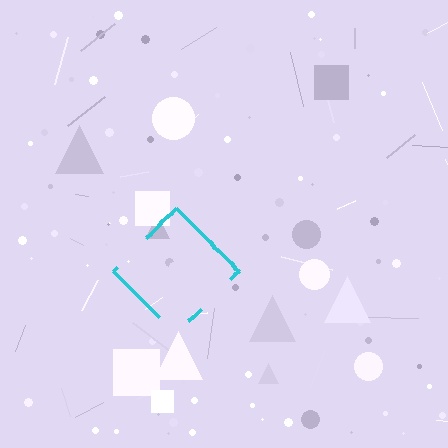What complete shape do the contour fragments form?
The contour fragments form a diamond.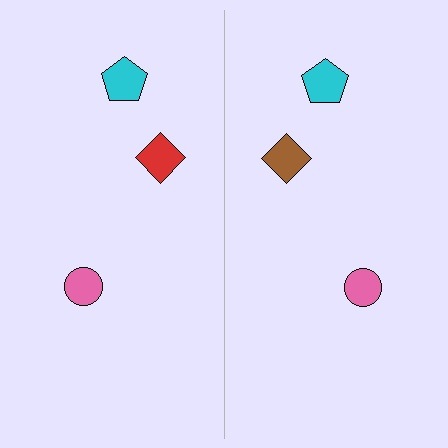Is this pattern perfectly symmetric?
No, the pattern is not perfectly symmetric. The brown diamond on the right side breaks the symmetry — its mirror counterpart is red.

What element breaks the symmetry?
The brown diamond on the right side breaks the symmetry — its mirror counterpart is red.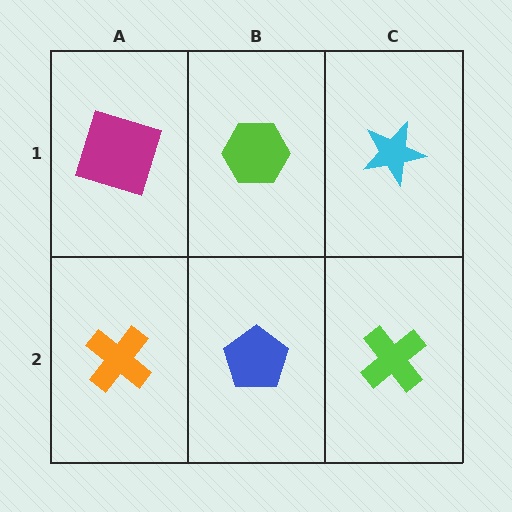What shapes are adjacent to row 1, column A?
An orange cross (row 2, column A), a lime hexagon (row 1, column B).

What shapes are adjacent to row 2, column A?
A magenta square (row 1, column A), a blue pentagon (row 2, column B).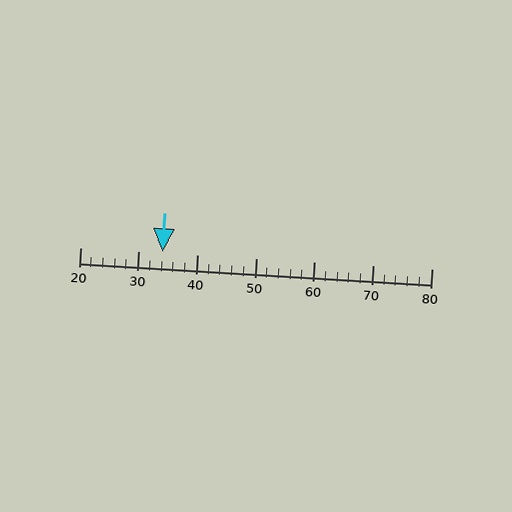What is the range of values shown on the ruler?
The ruler shows values from 20 to 80.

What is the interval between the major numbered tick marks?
The major tick marks are spaced 10 units apart.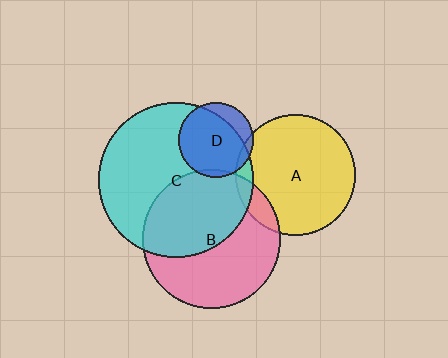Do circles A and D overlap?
Yes.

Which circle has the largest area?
Circle C (cyan).